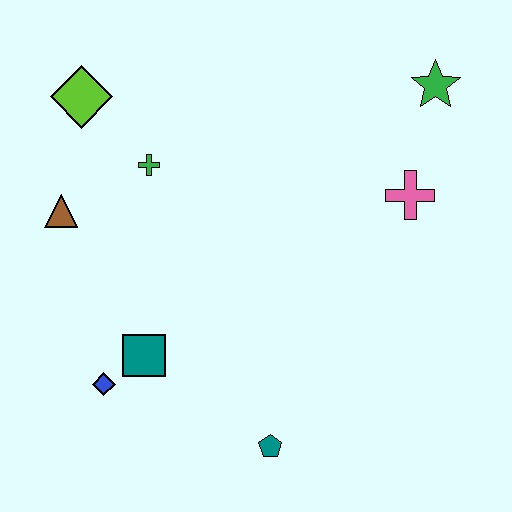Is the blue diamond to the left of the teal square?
Yes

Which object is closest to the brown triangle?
The green cross is closest to the brown triangle.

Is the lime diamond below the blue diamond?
No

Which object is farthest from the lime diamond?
The teal pentagon is farthest from the lime diamond.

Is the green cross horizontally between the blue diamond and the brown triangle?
No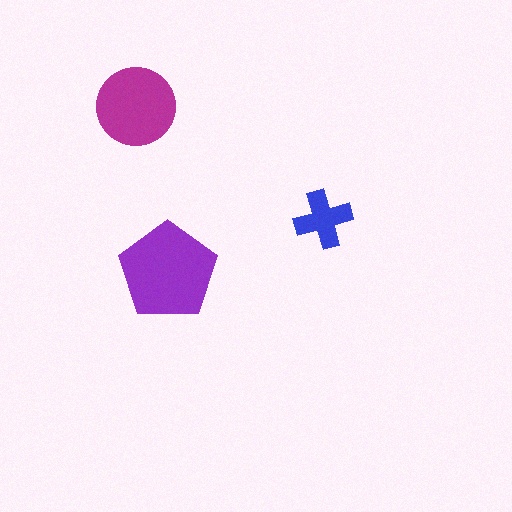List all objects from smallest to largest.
The blue cross, the magenta circle, the purple pentagon.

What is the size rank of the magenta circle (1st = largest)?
2nd.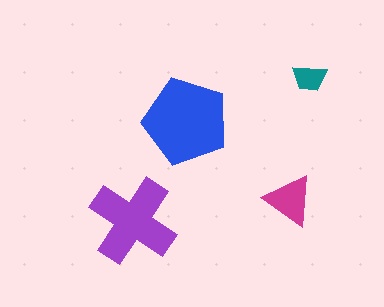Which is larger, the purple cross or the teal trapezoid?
The purple cross.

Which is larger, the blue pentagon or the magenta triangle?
The blue pentagon.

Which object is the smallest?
The teal trapezoid.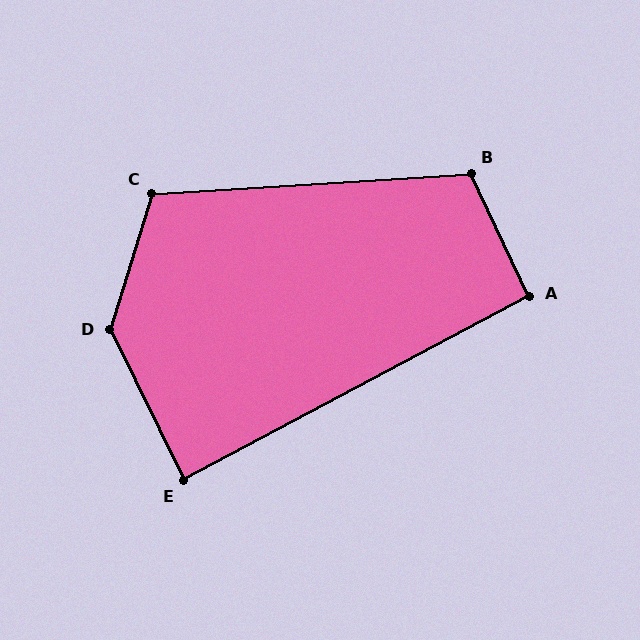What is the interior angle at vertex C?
Approximately 111 degrees (obtuse).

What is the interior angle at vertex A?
Approximately 93 degrees (approximately right).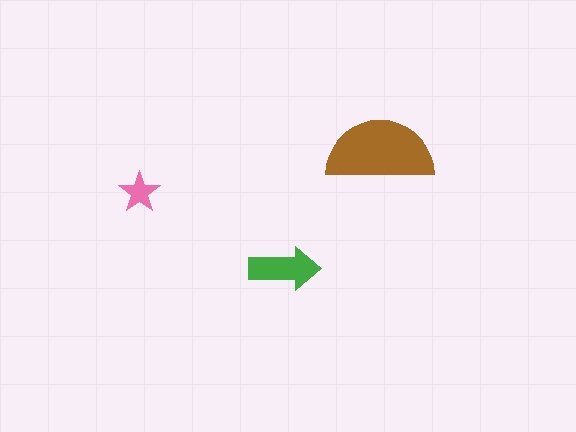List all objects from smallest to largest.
The pink star, the green arrow, the brown semicircle.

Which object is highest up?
The brown semicircle is topmost.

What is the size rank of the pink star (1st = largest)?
3rd.